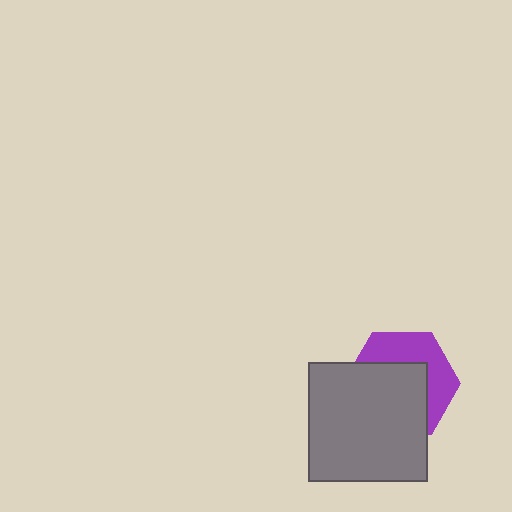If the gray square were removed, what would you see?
You would see the complete purple hexagon.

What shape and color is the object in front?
The object in front is a gray square.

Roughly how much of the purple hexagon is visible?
A small part of it is visible (roughly 42%).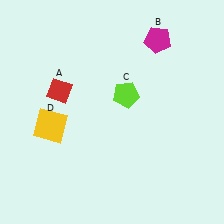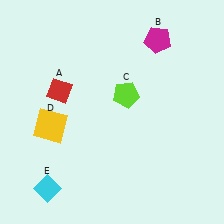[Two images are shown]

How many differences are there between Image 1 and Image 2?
There is 1 difference between the two images.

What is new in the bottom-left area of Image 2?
A cyan diamond (E) was added in the bottom-left area of Image 2.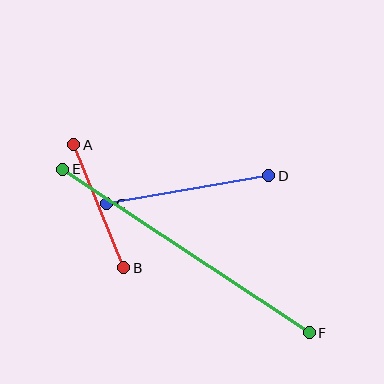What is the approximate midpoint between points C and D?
The midpoint is at approximately (188, 190) pixels.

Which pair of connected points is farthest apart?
Points E and F are farthest apart.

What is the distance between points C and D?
The distance is approximately 164 pixels.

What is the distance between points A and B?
The distance is approximately 133 pixels.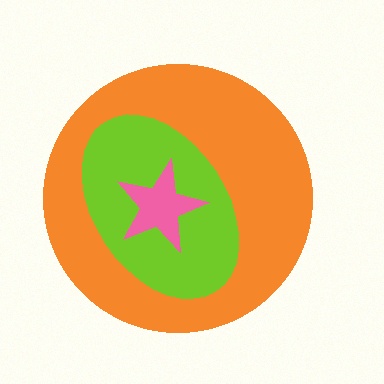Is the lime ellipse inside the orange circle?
Yes.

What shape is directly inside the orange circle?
The lime ellipse.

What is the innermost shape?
The pink star.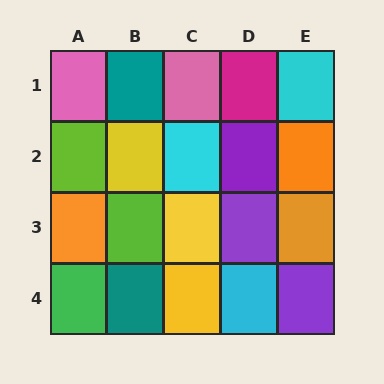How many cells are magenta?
1 cell is magenta.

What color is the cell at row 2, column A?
Lime.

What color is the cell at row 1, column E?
Cyan.